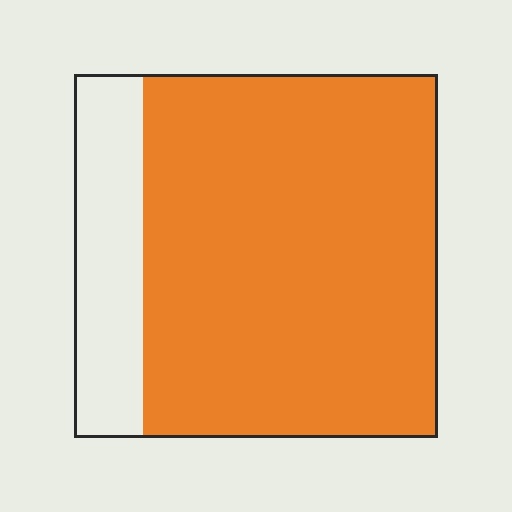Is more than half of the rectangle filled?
Yes.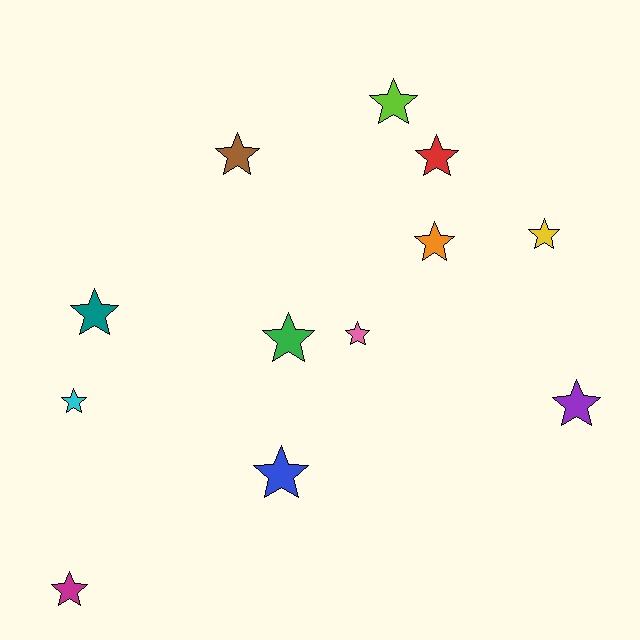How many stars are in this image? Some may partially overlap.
There are 12 stars.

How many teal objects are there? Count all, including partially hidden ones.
There is 1 teal object.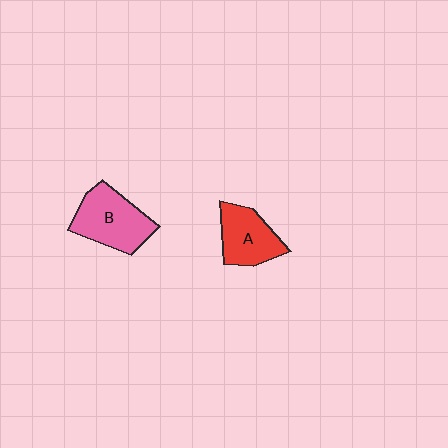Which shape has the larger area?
Shape B (pink).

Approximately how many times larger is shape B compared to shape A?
Approximately 1.2 times.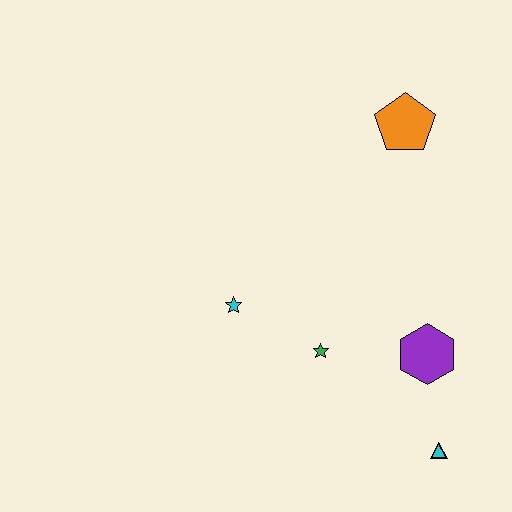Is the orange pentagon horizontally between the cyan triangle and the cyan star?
Yes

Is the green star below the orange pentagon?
Yes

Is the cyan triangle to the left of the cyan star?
No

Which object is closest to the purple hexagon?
The cyan triangle is closest to the purple hexagon.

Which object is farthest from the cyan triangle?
The orange pentagon is farthest from the cyan triangle.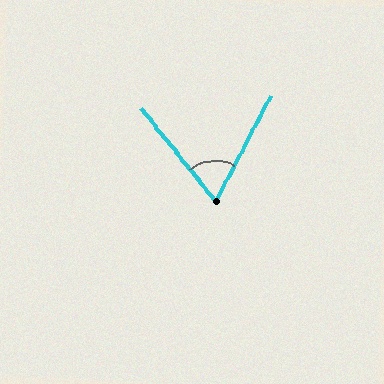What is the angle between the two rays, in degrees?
Approximately 66 degrees.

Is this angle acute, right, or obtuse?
It is acute.